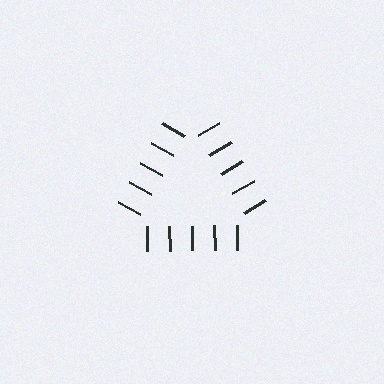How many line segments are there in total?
15 — 5 along each of the 3 edges.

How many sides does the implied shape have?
3 sides — the line-ends trace a triangle.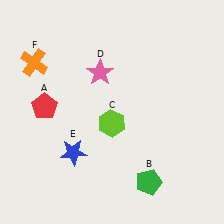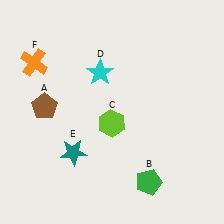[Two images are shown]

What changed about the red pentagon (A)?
In Image 1, A is red. In Image 2, it changed to brown.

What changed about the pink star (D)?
In Image 1, D is pink. In Image 2, it changed to cyan.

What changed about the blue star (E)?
In Image 1, E is blue. In Image 2, it changed to teal.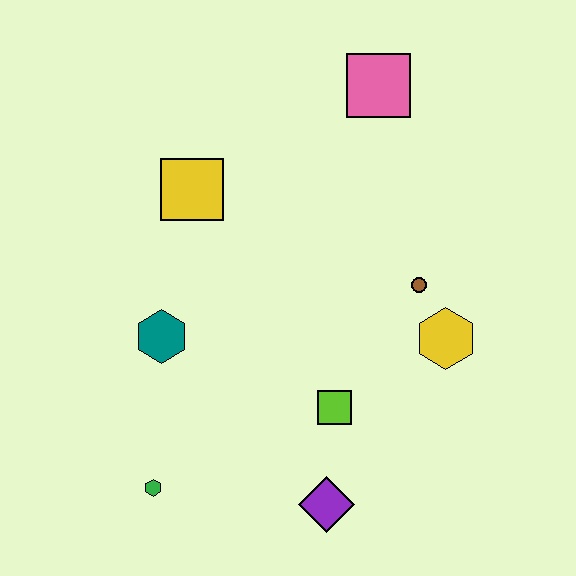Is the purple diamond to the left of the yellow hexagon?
Yes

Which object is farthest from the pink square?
The green hexagon is farthest from the pink square.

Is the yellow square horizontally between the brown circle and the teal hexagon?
Yes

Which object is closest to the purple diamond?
The lime square is closest to the purple diamond.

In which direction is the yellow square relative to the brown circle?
The yellow square is to the left of the brown circle.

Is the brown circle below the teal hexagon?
No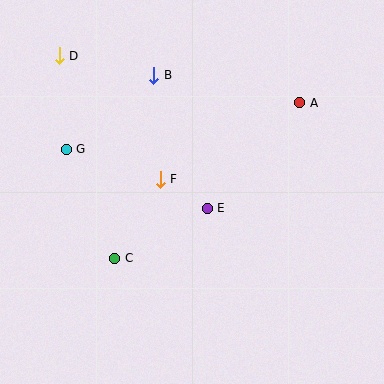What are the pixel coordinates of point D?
Point D is at (59, 56).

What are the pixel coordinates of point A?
Point A is at (300, 103).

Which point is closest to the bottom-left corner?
Point C is closest to the bottom-left corner.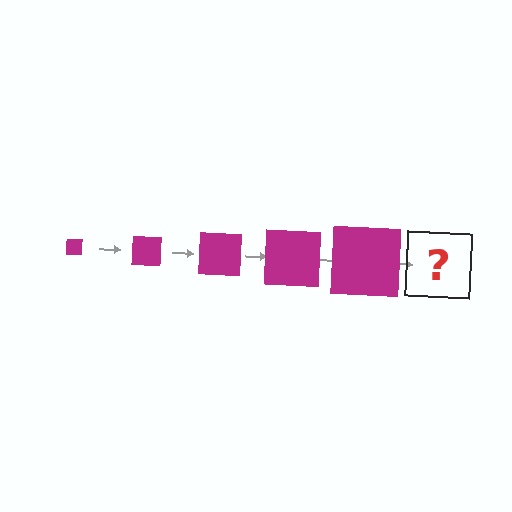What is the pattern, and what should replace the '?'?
The pattern is that the square gets progressively larger each step. The '?' should be a magenta square, larger than the previous one.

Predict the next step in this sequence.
The next step is a magenta square, larger than the previous one.